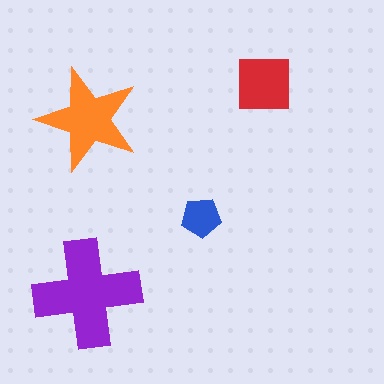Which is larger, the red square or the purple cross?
The purple cross.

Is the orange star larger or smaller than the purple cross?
Smaller.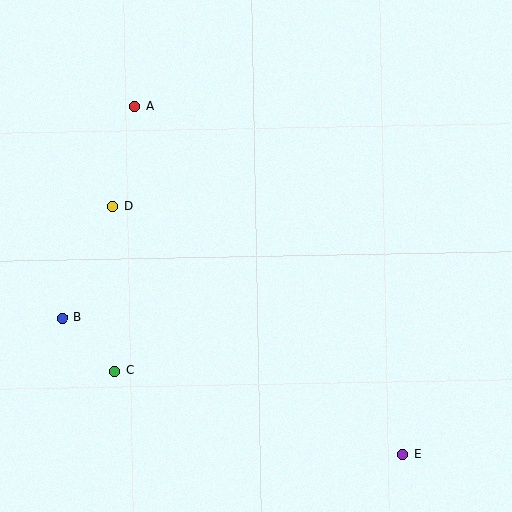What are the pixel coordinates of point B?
Point B is at (62, 318).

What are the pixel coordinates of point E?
Point E is at (403, 455).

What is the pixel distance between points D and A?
The distance between D and A is 102 pixels.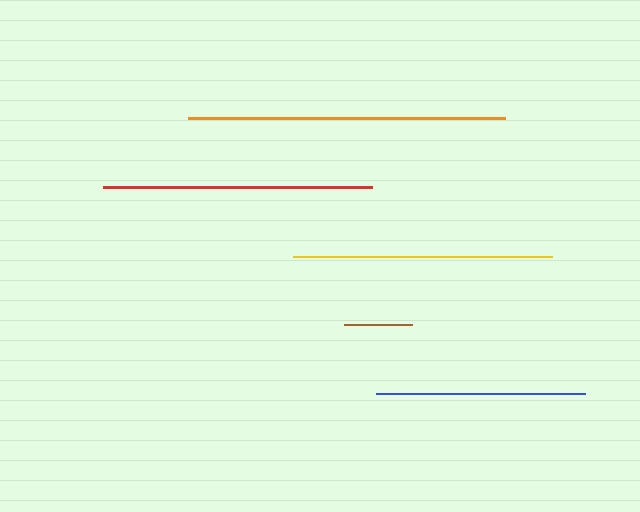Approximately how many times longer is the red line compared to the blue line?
The red line is approximately 1.3 times the length of the blue line.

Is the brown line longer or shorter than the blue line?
The blue line is longer than the brown line.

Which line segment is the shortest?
The brown line is the shortest at approximately 68 pixels.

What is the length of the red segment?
The red segment is approximately 269 pixels long.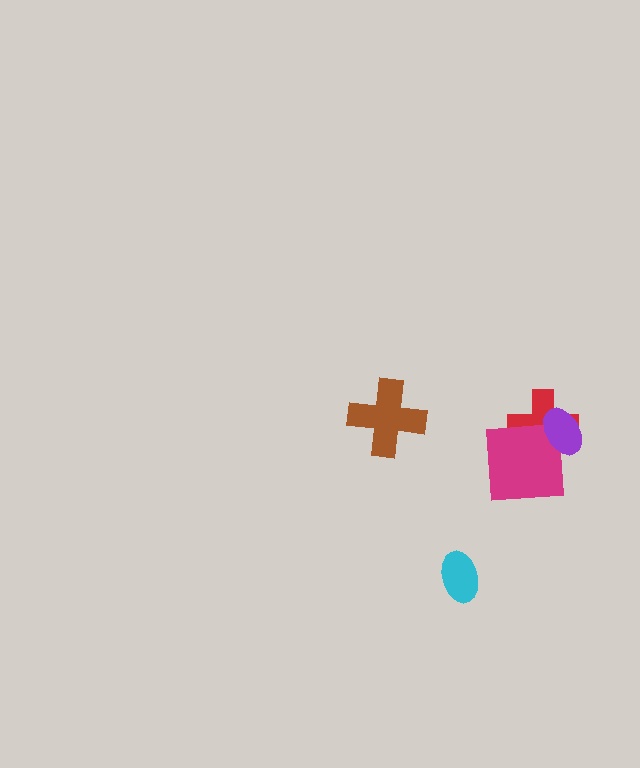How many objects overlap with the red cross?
2 objects overlap with the red cross.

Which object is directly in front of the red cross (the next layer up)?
The magenta square is directly in front of the red cross.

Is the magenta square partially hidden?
Yes, it is partially covered by another shape.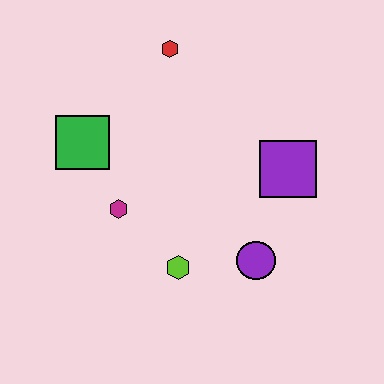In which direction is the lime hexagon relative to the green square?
The lime hexagon is below the green square.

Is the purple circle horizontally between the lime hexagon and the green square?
No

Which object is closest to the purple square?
The purple circle is closest to the purple square.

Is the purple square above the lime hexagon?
Yes